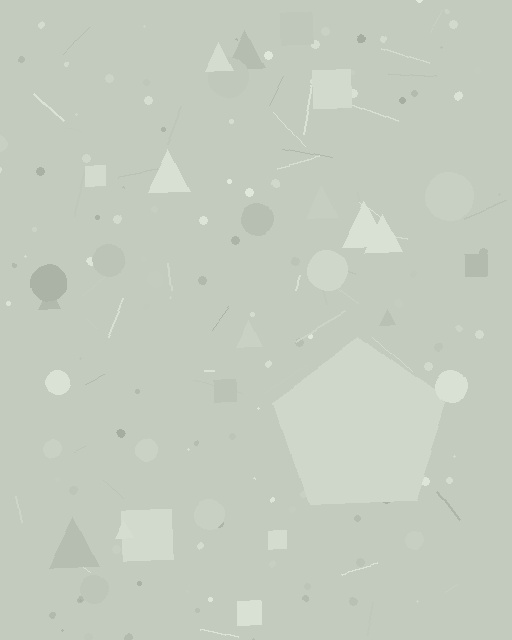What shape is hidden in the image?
A pentagon is hidden in the image.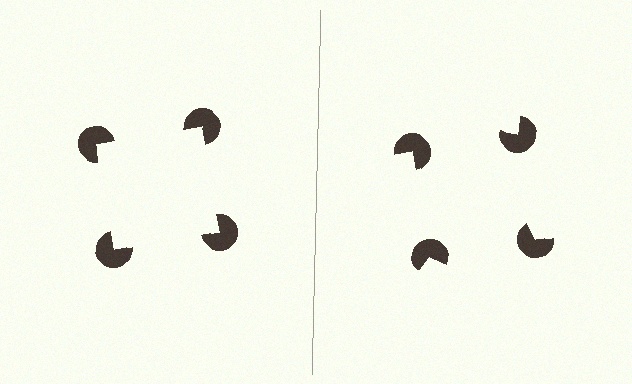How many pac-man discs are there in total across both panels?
8 — 4 on each side.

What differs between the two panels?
The pac-man discs are positioned identically on both sides; only the wedge orientations differ. On the left they align to a square; on the right they are misaligned.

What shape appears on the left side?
An illusory square.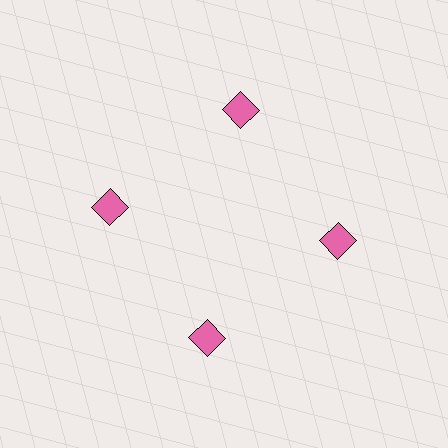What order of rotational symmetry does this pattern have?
This pattern has 4-fold rotational symmetry.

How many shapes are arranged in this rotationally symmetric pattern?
There are 4 shapes, arranged in 4 groups of 1.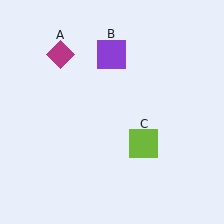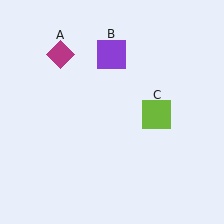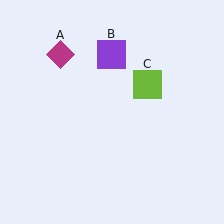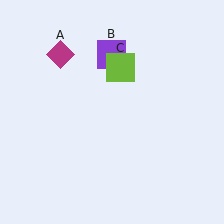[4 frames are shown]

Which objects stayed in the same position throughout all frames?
Magenta diamond (object A) and purple square (object B) remained stationary.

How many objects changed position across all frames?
1 object changed position: lime square (object C).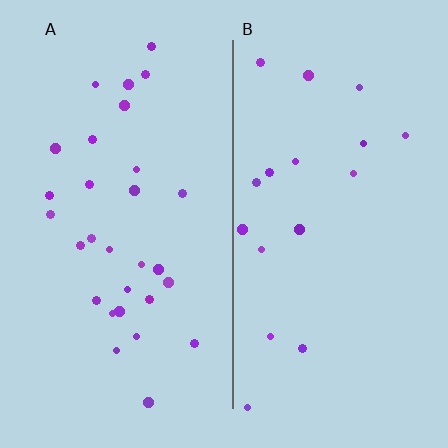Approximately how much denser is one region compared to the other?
Approximately 1.7× — region A over region B.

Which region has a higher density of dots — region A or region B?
A (the left).